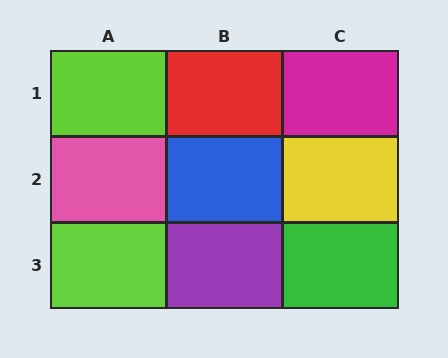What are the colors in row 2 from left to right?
Pink, blue, yellow.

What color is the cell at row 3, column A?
Lime.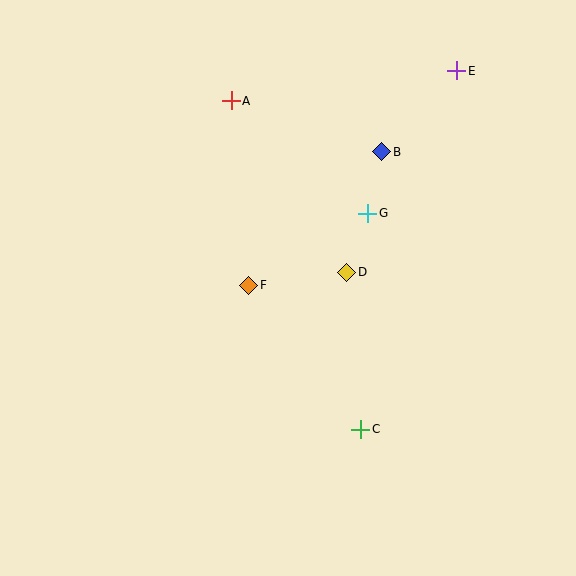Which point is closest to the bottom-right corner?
Point C is closest to the bottom-right corner.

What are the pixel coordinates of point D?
Point D is at (347, 272).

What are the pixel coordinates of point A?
Point A is at (231, 101).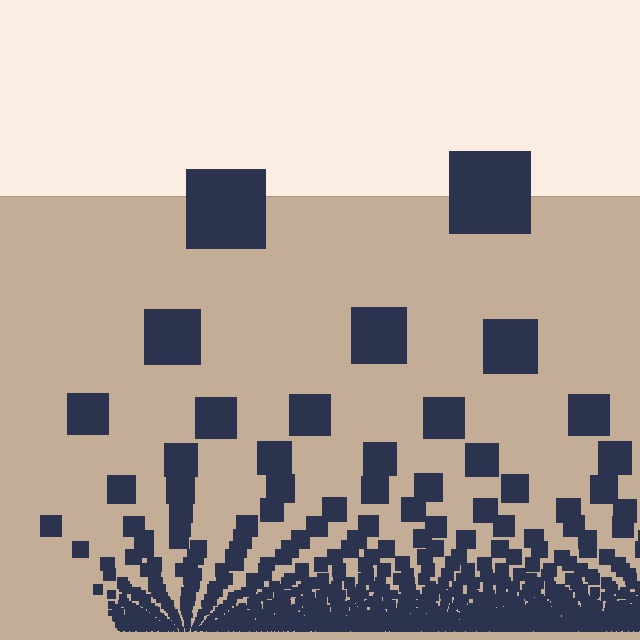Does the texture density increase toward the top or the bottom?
Density increases toward the bottom.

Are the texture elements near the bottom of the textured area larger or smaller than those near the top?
Smaller. The gradient is inverted — elements near the bottom are smaller and denser.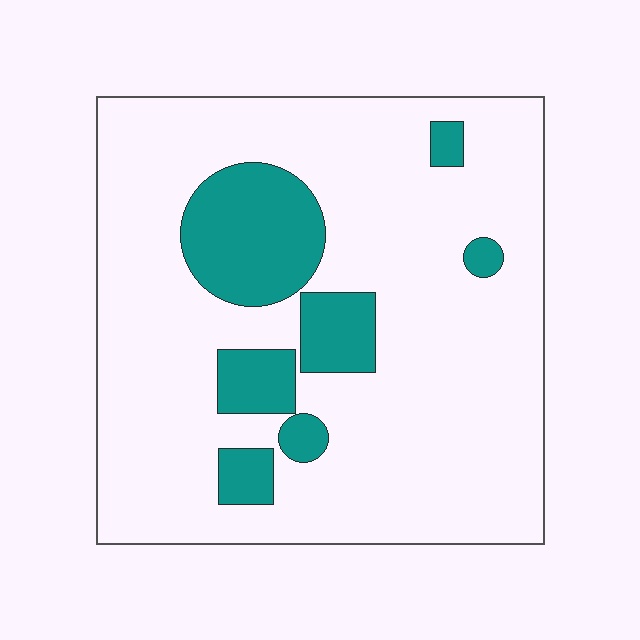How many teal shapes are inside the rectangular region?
7.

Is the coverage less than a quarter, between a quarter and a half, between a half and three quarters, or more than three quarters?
Less than a quarter.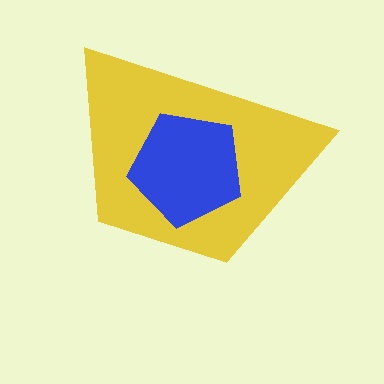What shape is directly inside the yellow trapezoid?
The blue pentagon.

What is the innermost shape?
The blue pentagon.